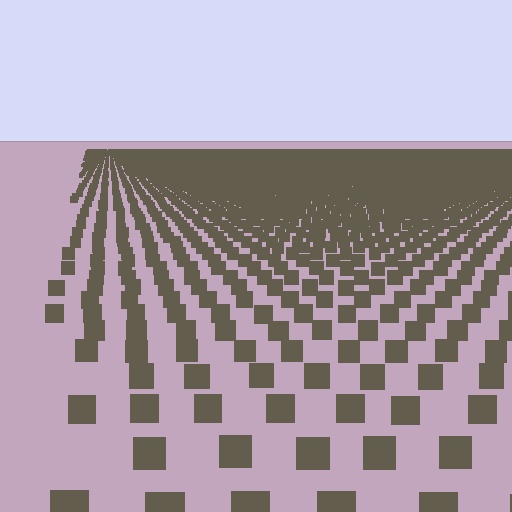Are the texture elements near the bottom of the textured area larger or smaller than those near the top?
Larger. Near the bottom, elements are closer to the viewer and appear at a bigger on-screen size.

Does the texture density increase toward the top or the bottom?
Density increases toward the top.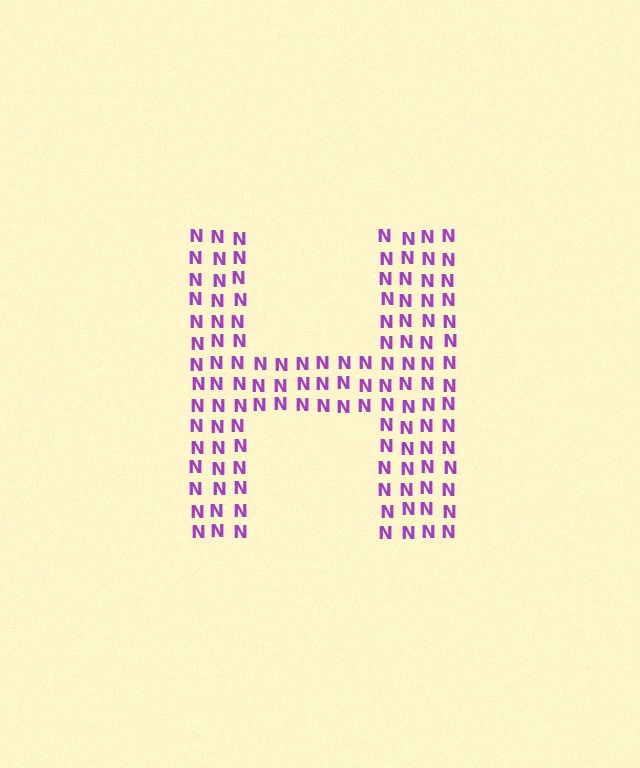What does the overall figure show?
The overall figure shows the letter H.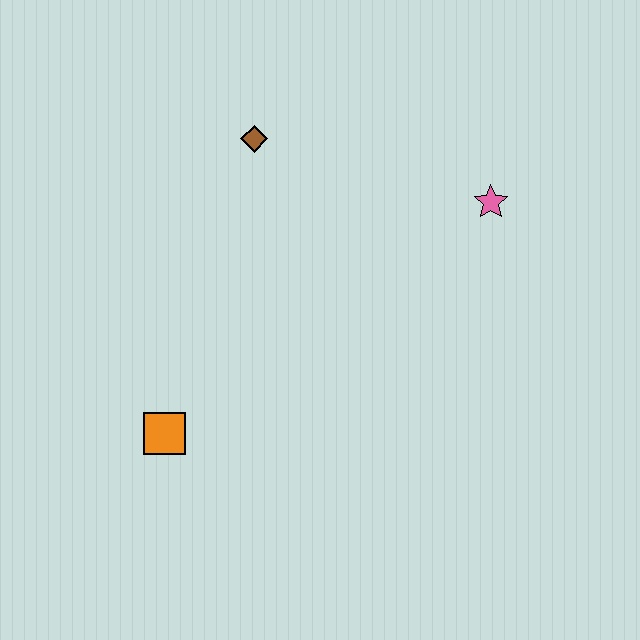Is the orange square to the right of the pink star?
No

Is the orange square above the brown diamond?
No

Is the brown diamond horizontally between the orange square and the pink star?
Yes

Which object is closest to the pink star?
The brown diamond is closest to the pink star.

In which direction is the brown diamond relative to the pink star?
The brown diamond is to the left of the pink star.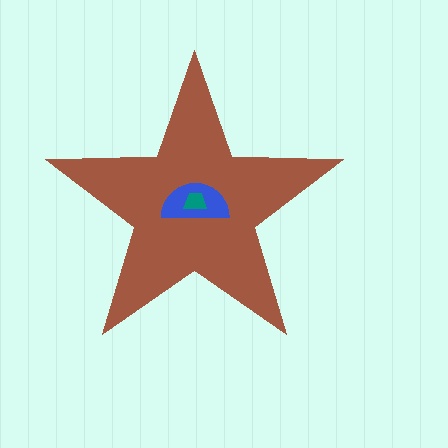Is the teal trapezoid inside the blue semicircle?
Yes.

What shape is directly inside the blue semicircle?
The teal trapezoid.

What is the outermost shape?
The brown star.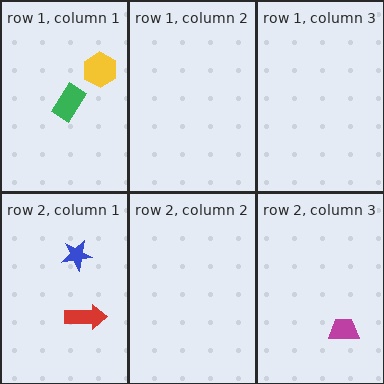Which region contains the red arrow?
The row 2, column 1 region.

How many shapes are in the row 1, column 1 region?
2.